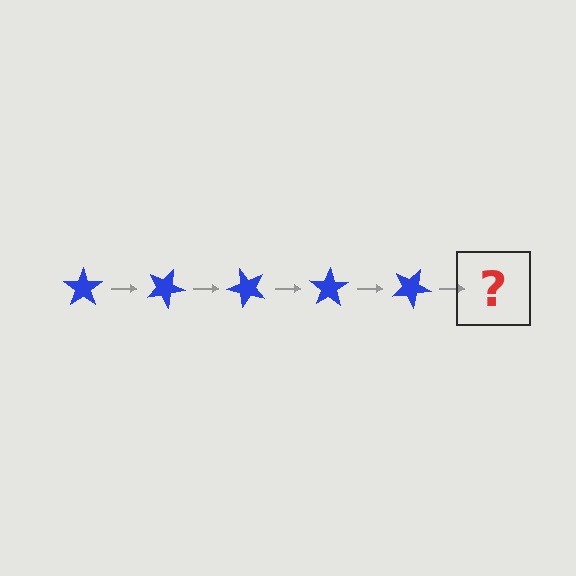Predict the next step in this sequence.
The next step is a blue star rotated 125 degrees.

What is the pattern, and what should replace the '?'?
The pattern is that the star rotates 25 degrees each step. The '?' should be a blue star rotated 125 degrees.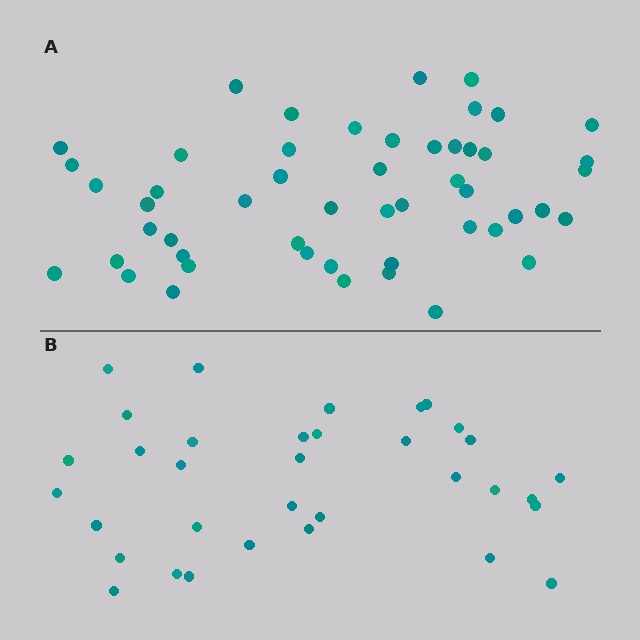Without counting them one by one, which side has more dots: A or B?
Region A (the top region) has more dots.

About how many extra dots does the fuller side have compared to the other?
Region A has approximately 15 more dots than region B.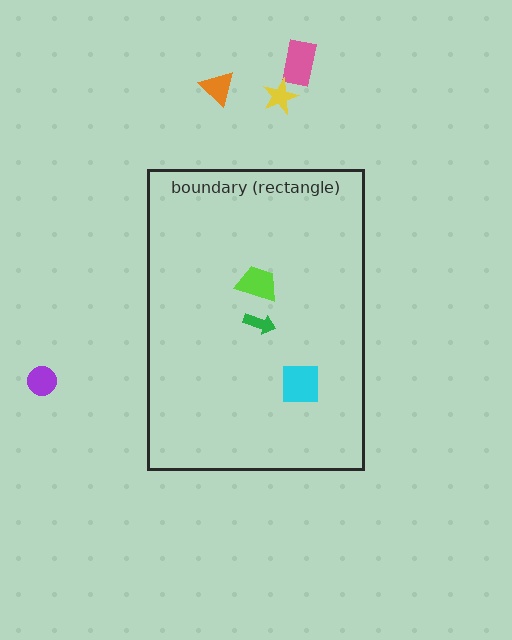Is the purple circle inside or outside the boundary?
Outside.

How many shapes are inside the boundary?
3 inside, 4 outside.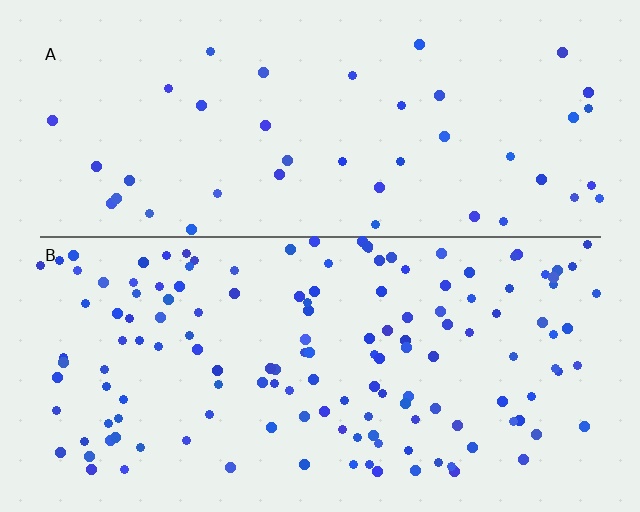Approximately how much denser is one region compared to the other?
Approximately 3.2× — region B over region A.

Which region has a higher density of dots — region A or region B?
B (the bottom).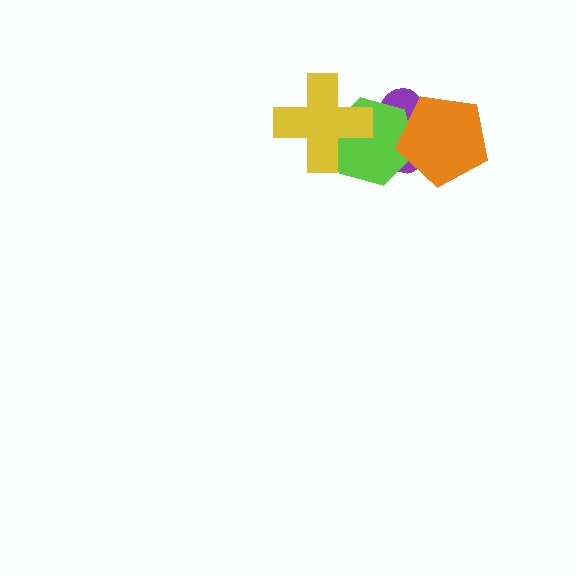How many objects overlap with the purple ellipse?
3 objects overlap with the purple ellipse.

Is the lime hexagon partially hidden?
Yes, it is partially covered by another shape.